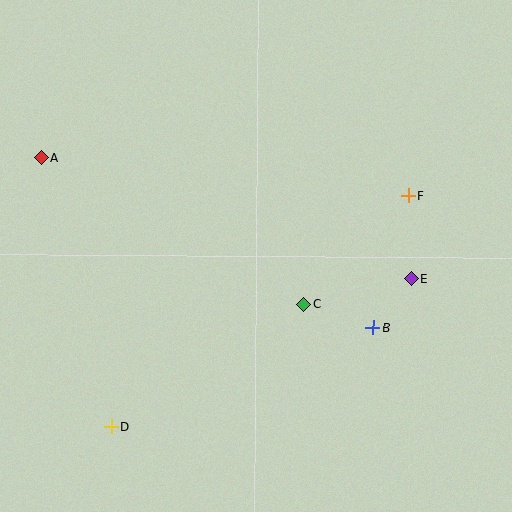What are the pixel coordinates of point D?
Point D is at (111, 427).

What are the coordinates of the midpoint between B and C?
The midpoint between B and C is at (338, 316).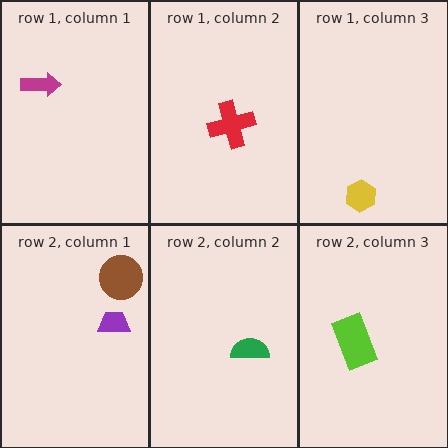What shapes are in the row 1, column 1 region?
The magenta arrow.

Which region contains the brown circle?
The row 2, column 1 region.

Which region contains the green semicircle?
The row 2, column 2 region.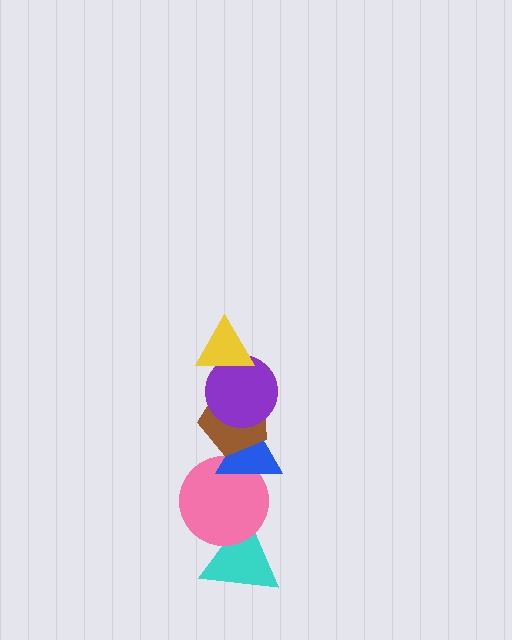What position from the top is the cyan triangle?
The cyan triangle is 6th from the top.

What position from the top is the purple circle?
The purple circle is 2nd from the top.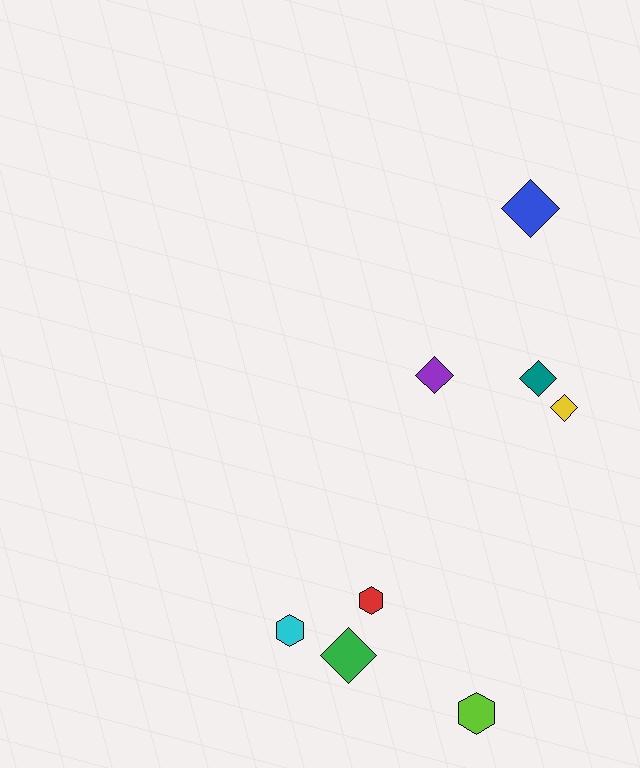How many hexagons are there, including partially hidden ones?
There are 3 hexagons.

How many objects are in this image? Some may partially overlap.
There are 8 objects.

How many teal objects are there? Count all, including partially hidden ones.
There is 1 teal object.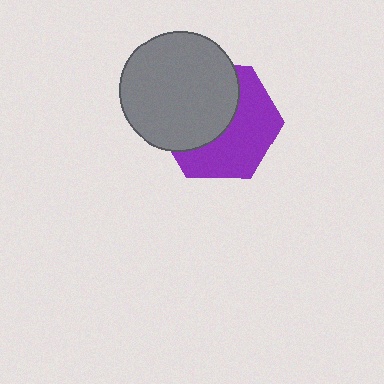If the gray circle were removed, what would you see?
You would see the complete purple hexagon.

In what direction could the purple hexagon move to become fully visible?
The purple hexagon could move toward the lower-right. That would shift it out from behind the gray circle entirely.